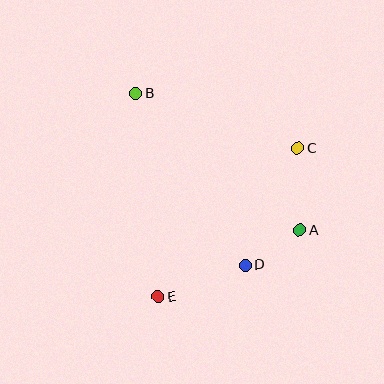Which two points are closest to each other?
Points A and D are closest to each other.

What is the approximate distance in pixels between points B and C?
The distance between B and C is approximately 171 pixels.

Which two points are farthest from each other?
Points A and B are farthest from each other.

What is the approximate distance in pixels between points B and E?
The distance between B and E is approximately 204 pixels.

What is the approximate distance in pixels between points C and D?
The distance between C and D is approximately 128 pixels.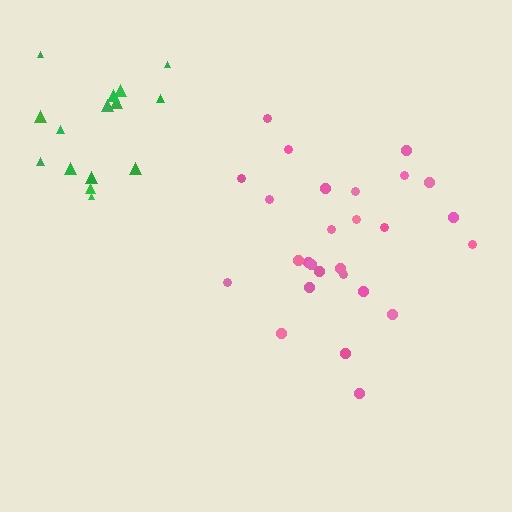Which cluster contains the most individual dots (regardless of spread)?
Pink (27).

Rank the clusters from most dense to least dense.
pink, green.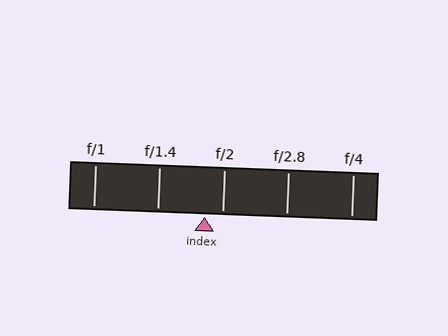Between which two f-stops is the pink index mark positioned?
The index mark is between f/1.4 and f/2.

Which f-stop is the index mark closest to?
The index mark is closest to f/2.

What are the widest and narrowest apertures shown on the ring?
The widest aperture shown is f/1 and the narrowest is f/4.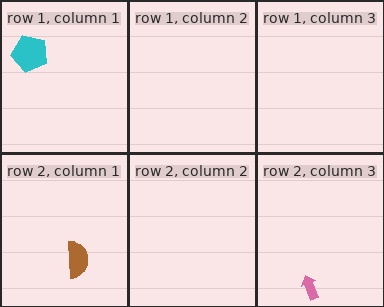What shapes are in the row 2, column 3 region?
The pink arrow.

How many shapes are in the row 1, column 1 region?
1.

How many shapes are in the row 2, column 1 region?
1.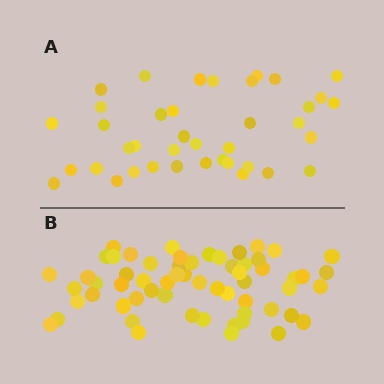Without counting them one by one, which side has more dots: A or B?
Region B (the bottom region) has more dots.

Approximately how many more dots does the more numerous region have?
Region B has approximately 20 more dots than region A.